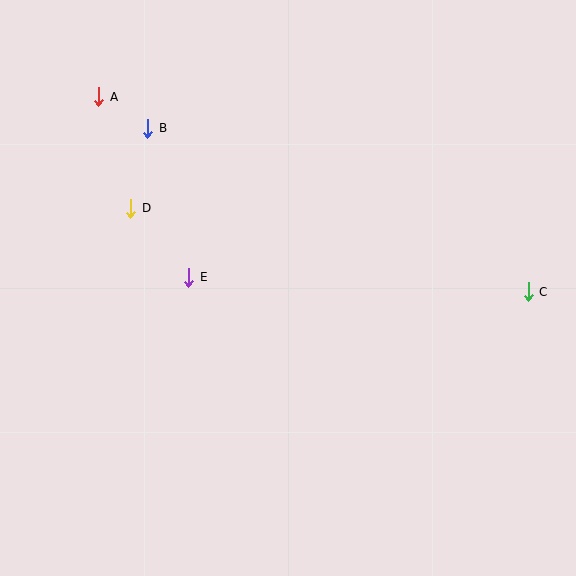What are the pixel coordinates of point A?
Point A is at (99, 97).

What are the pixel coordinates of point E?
Point E is at (189, 277).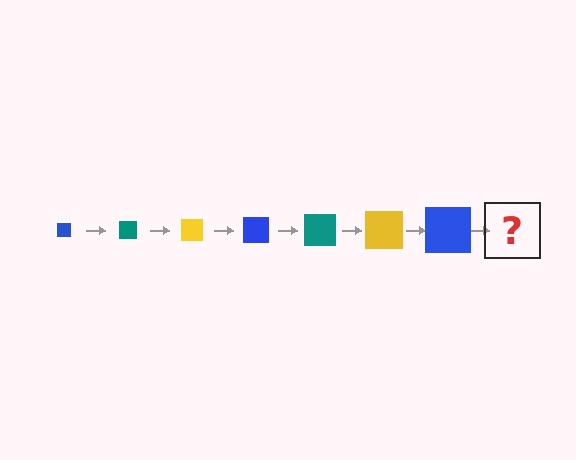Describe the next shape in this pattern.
It should be a teal square, larger than the previous one.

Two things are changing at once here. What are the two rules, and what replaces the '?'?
The two rules are that the square grows larger each step and the color cycles through blue, teal, and yellow. The '?' should be a teal square, larger than the previous one.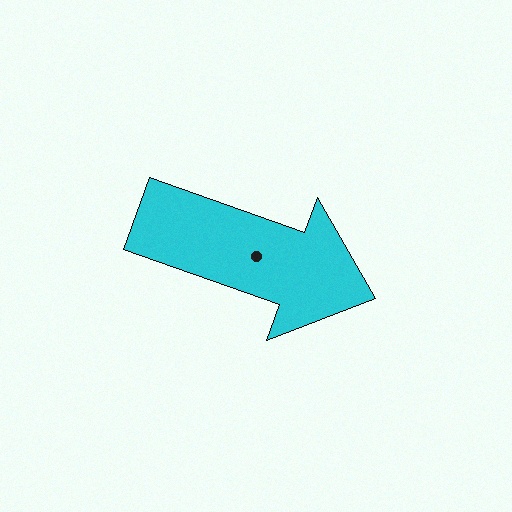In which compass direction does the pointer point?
East.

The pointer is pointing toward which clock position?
Roughly 4 o'clock.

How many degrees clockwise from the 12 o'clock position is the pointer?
Approximately 110 degrees.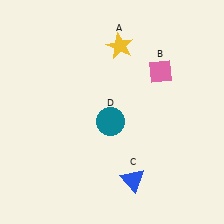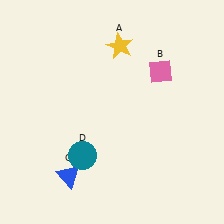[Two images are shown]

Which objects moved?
The objects that moved are: the blue triangle (C), the teal circle (D).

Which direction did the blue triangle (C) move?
The blue triangle (C) moved left.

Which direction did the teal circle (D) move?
The teal circle (D) moved down.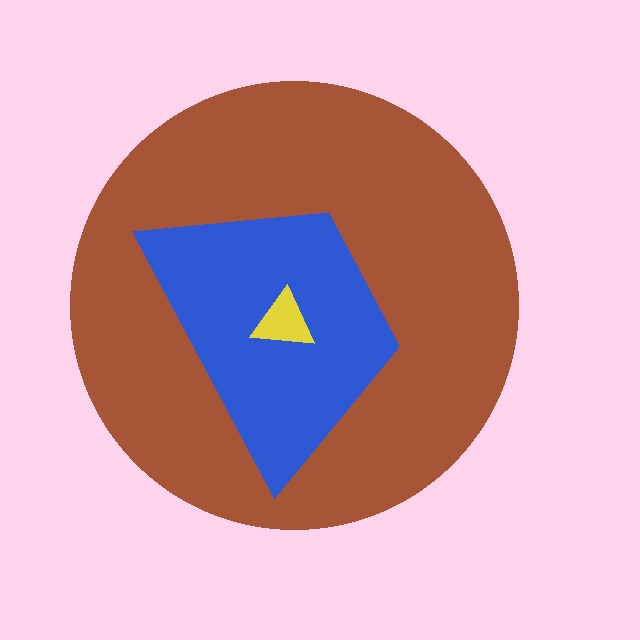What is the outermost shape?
The brown circle.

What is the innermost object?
The yellow triangle.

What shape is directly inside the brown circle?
The blue trapezoid.